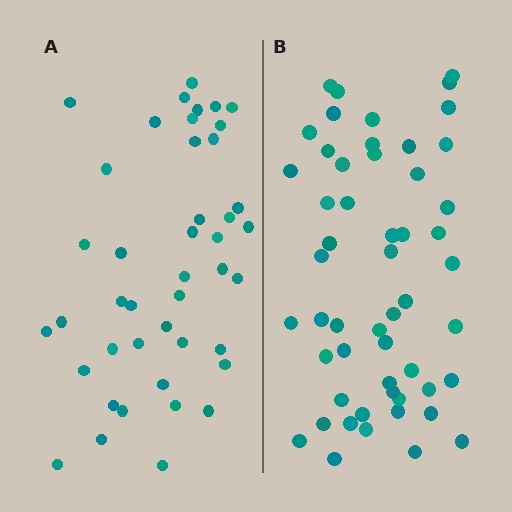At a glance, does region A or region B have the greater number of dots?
Region B (the right region) has more dots.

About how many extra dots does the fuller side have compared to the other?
Region B has roughly 10 or so more dots than region A.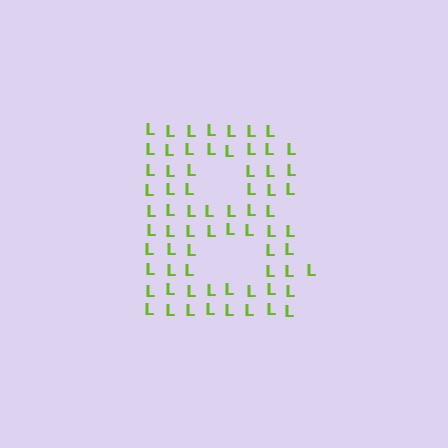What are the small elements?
The small elements are letter L's.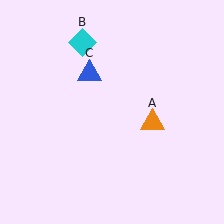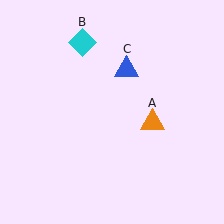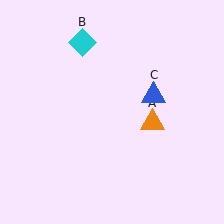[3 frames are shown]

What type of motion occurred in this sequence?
The blue triangle (object C) rotated clockwise around the center of the scene.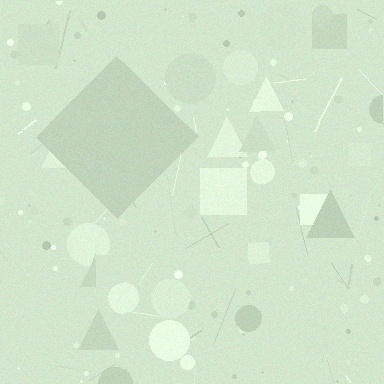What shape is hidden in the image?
A diamond is hidden in the image.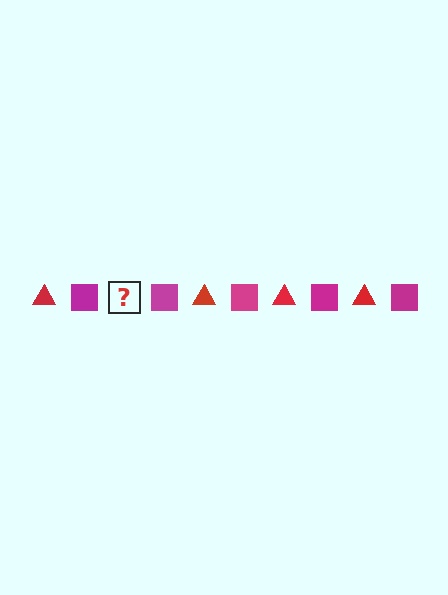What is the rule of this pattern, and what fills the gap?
The rule is that the pattern alternates between red triangle and magenta square. The gap should be filled with a red triangle.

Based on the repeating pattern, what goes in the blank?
The blank should be a red triangle.